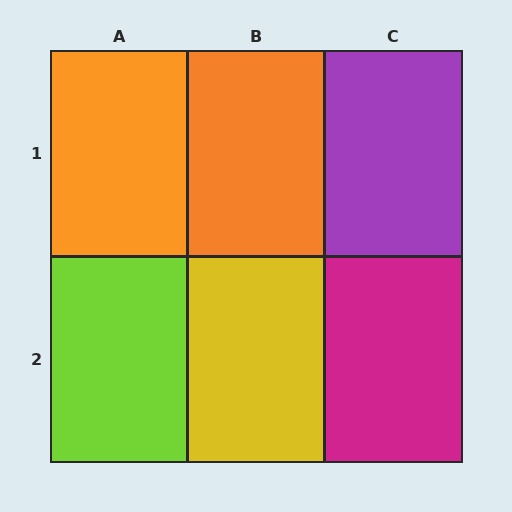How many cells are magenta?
1 cell is magenta.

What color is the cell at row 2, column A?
Lime.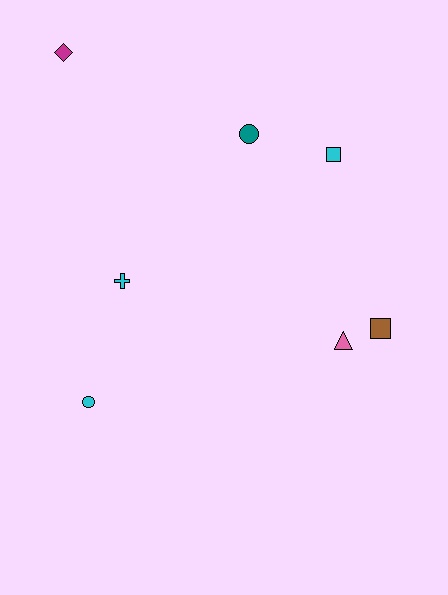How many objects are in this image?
There are 7 objects.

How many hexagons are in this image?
There are no hexagons.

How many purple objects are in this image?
There are no purple objects.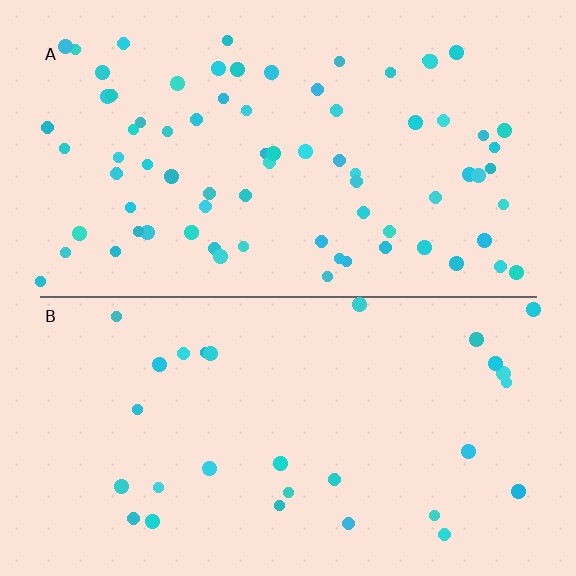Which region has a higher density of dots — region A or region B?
A (the top).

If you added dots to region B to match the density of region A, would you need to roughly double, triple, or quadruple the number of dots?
Approximately triple.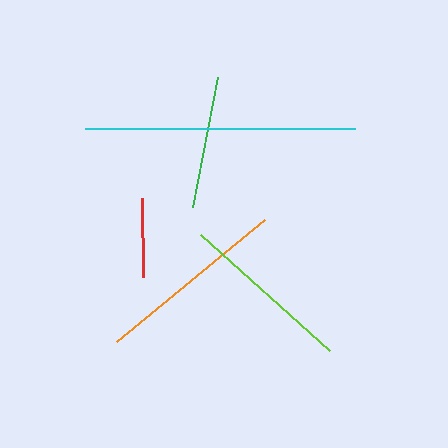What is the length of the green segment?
The green segment is approximately 133 pixels long.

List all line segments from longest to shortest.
From longest to shortest: cyan, orange, lime, green, red.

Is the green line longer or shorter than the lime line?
The lime line is longer than the green line.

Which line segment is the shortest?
The red line is the shortest at approximately 79 pixels.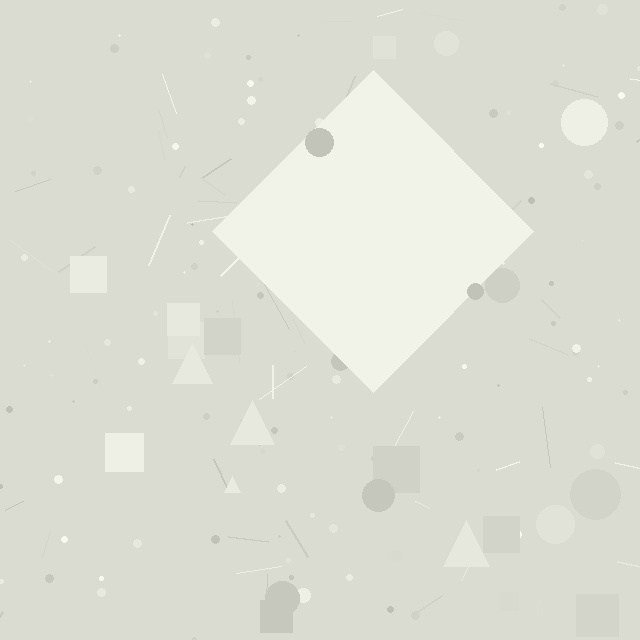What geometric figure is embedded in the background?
A diamond is embedded in the background.